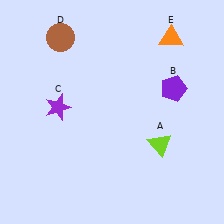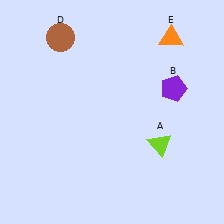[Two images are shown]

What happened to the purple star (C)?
The purple star (C) was removed in Image 2. It was in the top-left area of Image 1.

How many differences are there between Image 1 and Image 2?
There is 1 difference between the two images.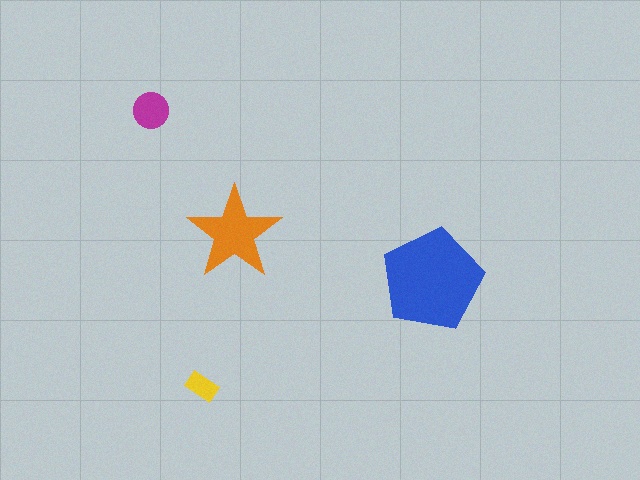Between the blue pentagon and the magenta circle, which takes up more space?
The blue pentagon.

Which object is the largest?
The blue pentagon.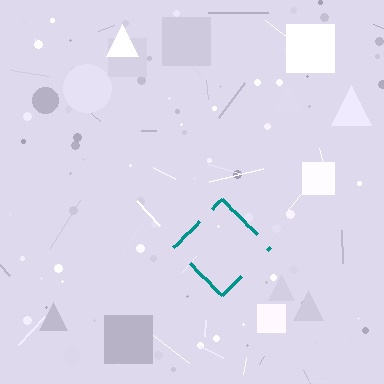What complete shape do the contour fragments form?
The contour fragments form a diamond.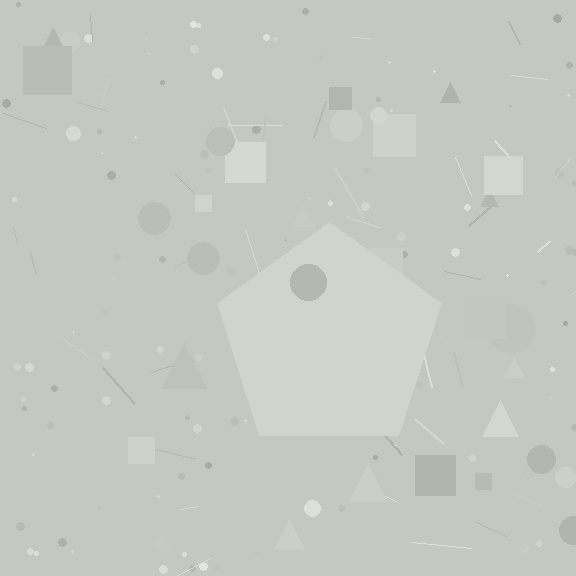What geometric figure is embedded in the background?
A pentagon is embedded in the background.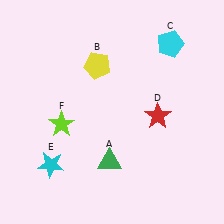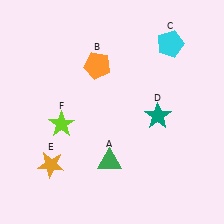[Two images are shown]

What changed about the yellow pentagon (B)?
In Image 1, B is yellow. In Image 2, it changed to orange.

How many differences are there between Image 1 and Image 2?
There are 3 differences between the two images.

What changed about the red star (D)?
In Image 1, D is red. In Image 2, it changed to teal.